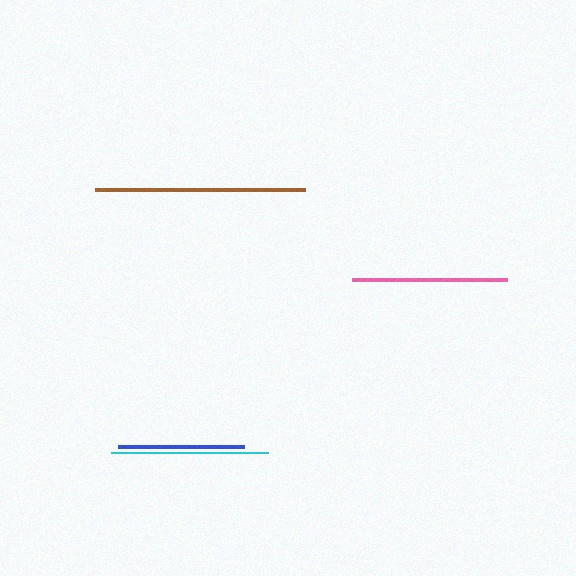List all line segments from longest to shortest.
From longest to shortest: brown, cyan, pink, blue.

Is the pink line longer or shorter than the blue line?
The pink line is longer than the blue line.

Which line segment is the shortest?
The blue line is the shortest at approximately 126 pixels.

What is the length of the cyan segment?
The cyan segment is approximately 156 pixels long.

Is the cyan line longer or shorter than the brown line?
The brown line is longer than the cyan line.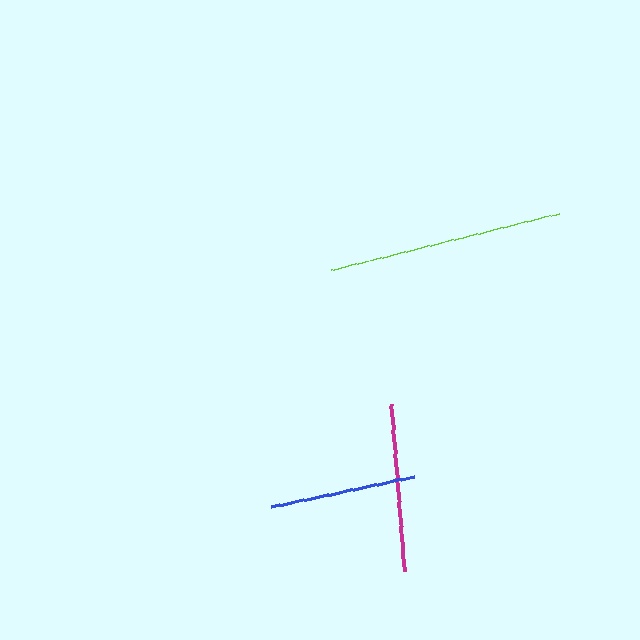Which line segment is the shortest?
The blue line is the shortest at approximately 145 pixels.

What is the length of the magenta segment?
The magenta segment is approximately 167 pixels long.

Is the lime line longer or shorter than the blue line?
The lime line is longer than the blue line.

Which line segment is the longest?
The lime line is the longest at approximately 235 pixels.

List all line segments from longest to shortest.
From longest to shortest: lime, magenta, blue.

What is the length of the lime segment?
The lime segment is approximately 235 pixels long.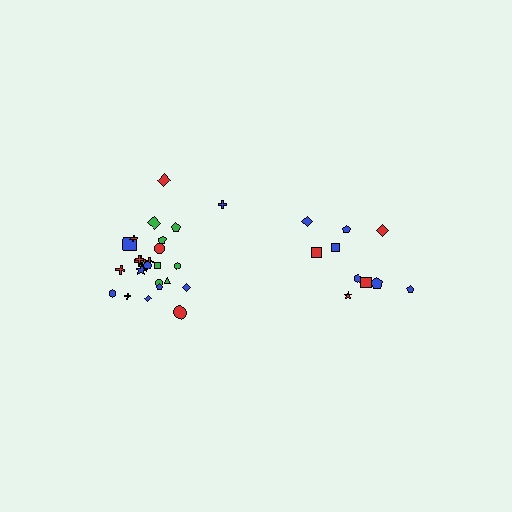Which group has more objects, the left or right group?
The left group.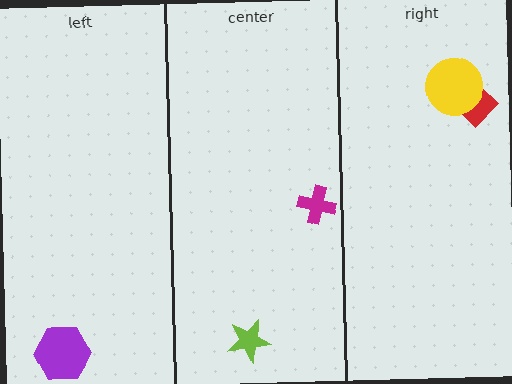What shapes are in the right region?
The red diamond, the yellow circle.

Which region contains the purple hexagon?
The left region.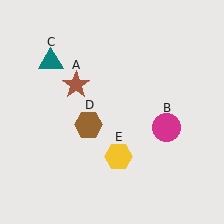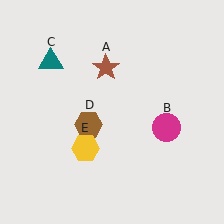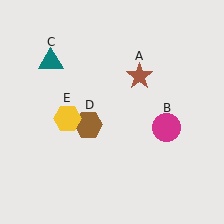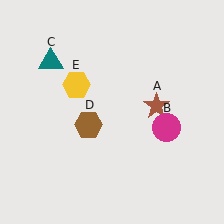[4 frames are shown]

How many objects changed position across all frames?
2 objects changed position: brown star (object A), yellow hexagon (object E).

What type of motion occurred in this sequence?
The brown star (object A), yellow hexagon (object E) rotated clockwise around the center of the scene.